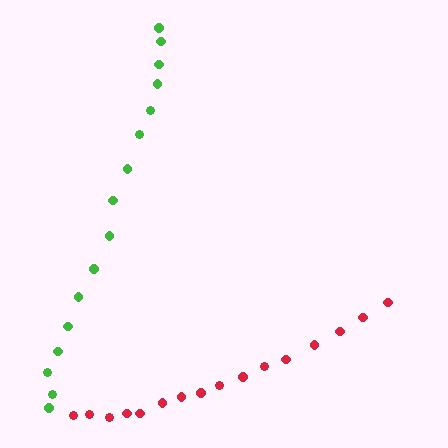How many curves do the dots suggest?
There are 2 distinct paths.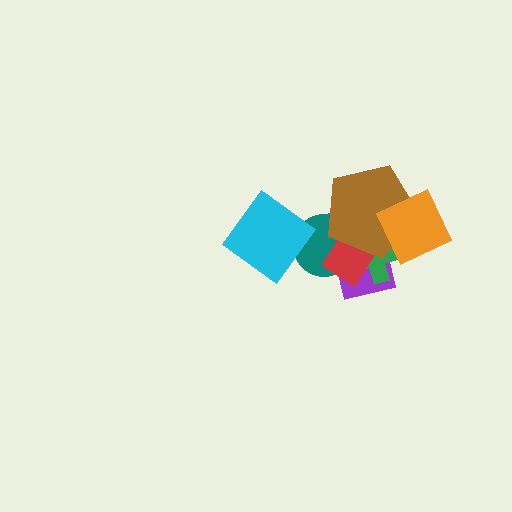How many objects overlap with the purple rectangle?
5 objects overlap with the purple rectangle.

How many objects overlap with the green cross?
4 objects overlap with the green cross.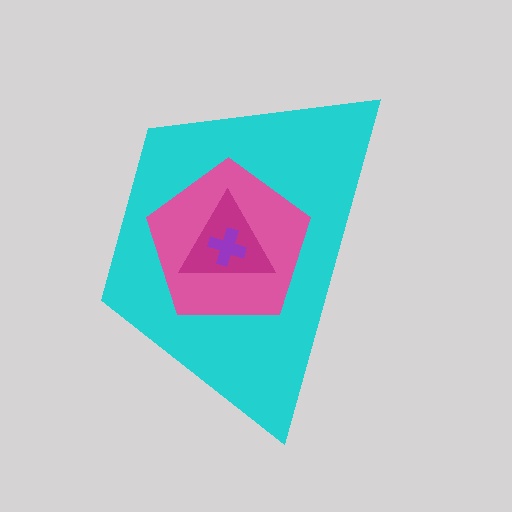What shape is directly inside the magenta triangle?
The purple cross.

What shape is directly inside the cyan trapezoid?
The pink pentagon.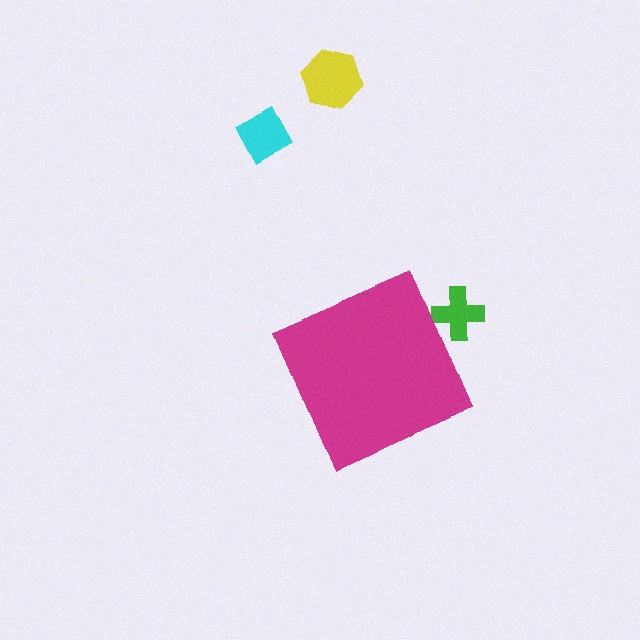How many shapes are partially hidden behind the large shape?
1 shape is partially hidden.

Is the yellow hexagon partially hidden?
No, the yellow hexagon is fully visible.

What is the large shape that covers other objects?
A magenta diamond.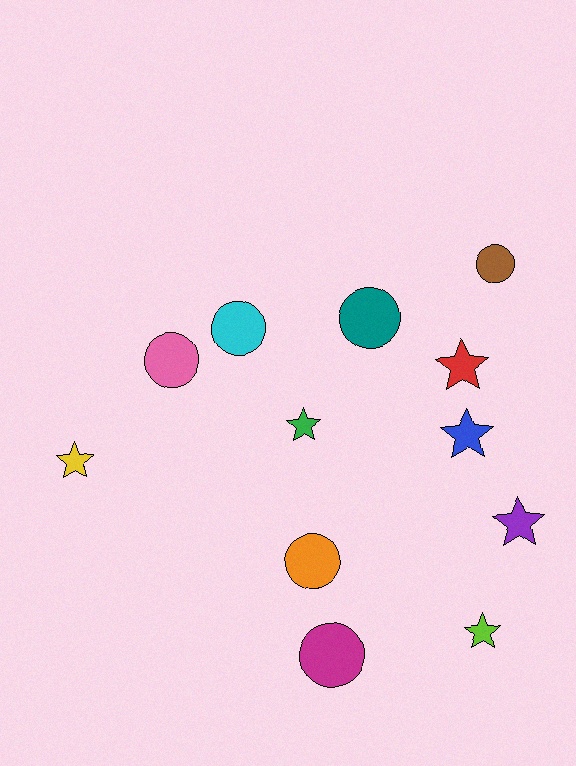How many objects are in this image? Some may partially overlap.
There are 12 objects.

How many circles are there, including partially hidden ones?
There are 6 circles.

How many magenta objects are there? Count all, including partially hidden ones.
There is 1 magenta object.